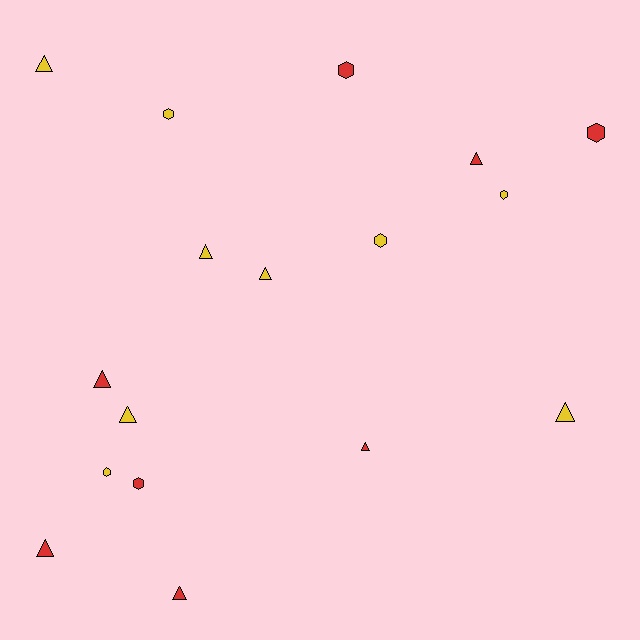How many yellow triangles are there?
There are 5 yellow triangles.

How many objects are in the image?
There are 17 objects.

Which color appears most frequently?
Yellow, with 9 objects.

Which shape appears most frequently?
Triangle, with 10 objects.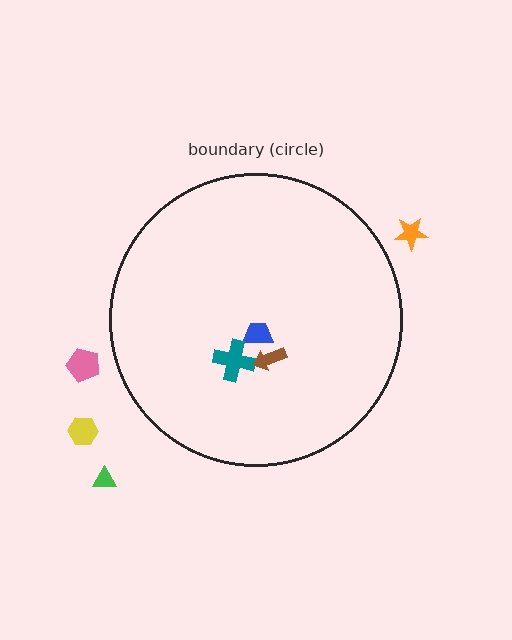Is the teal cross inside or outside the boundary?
Inside.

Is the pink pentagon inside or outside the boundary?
Outside.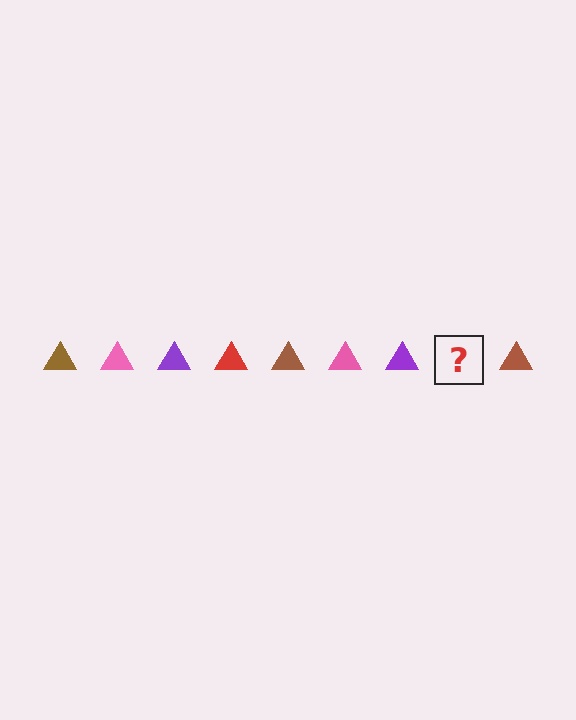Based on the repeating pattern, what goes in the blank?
The blank should be a red triangle.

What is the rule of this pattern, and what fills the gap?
The rule is that the pattern cycles through brown, pink, purple, red triangles. The gap should be filled with a red triangle.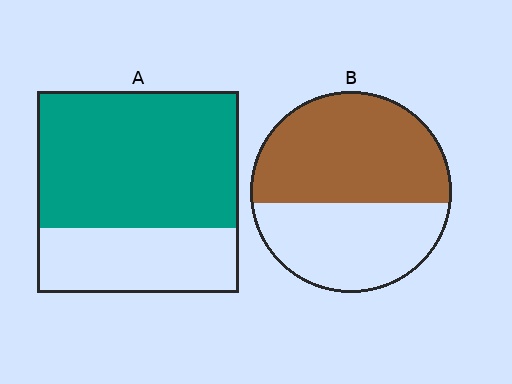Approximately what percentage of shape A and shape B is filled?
A is approximately 70% and B is approximately 55%.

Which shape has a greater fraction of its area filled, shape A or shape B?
Shape A.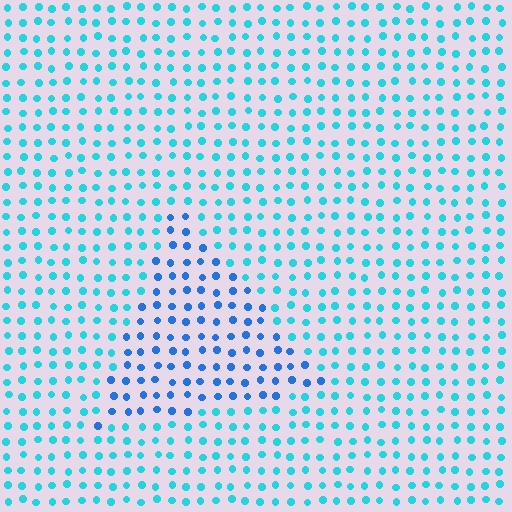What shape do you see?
I see a triangle.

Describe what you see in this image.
The image is filled with small cyan elements in a uniform arrangement. A triangle-shaped region is visible where the elements are tinted to a slightly different hue, forming a subtle color boundary.